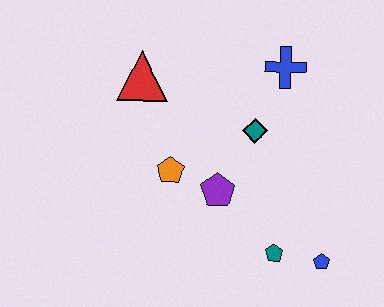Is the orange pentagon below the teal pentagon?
No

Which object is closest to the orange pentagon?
The purple pentagon is closest to the orange pentagon.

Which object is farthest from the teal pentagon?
The red triangle is farthest from the teal pentagon.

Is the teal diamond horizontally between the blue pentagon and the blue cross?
No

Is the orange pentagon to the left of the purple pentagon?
Yes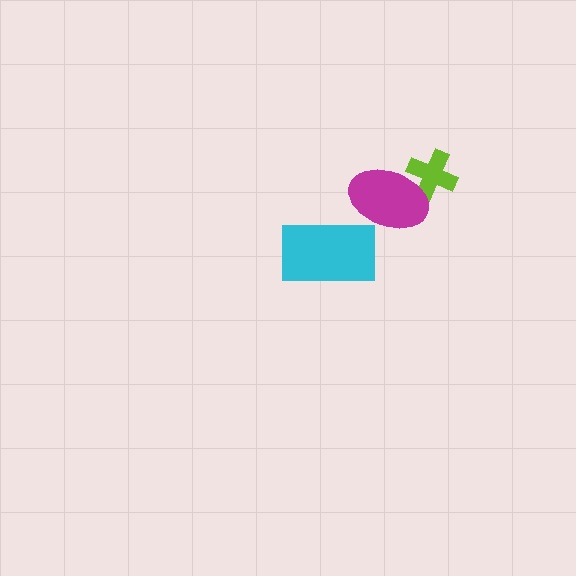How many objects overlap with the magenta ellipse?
1 object overlaps with the magenta ellipse.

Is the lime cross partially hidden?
Yes, it is partially covered by another shape.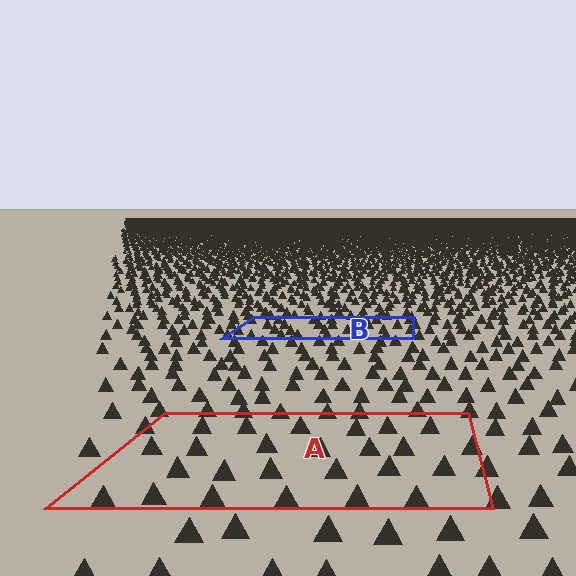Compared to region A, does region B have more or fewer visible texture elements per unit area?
Region B has more texture elements per unit area — they are packed more densely because it is farther away.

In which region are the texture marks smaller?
The texture marks are smaller in region B, because it is farther away.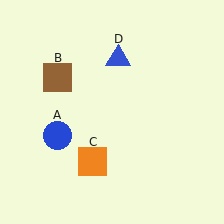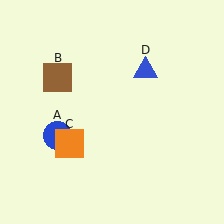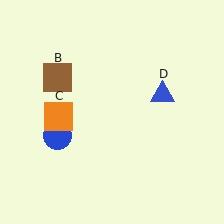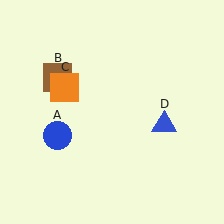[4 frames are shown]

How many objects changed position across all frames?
2 objects changed position: orange square (object C), blue triangle (object D).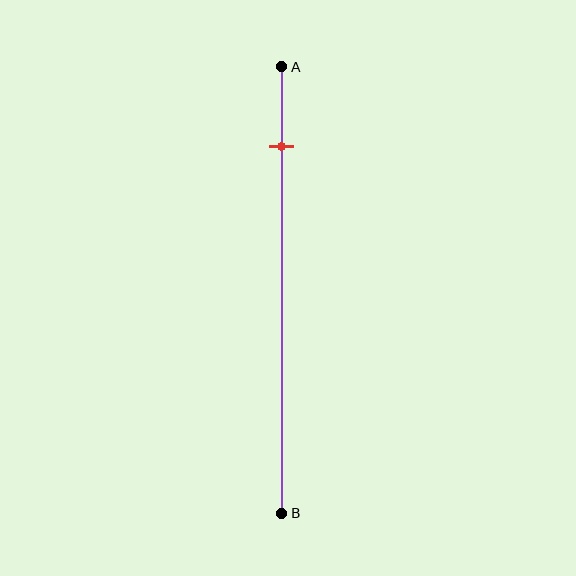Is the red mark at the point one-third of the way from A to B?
No, the mark is at about 20% from A, not at the 33% one-third point.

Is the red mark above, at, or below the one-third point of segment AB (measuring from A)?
The red mark is above the one-third point of segment AB.